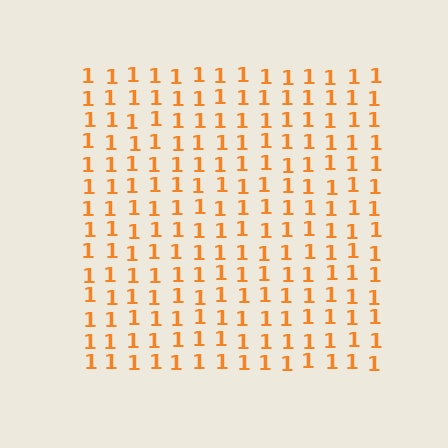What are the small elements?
The small elements are digit 1's.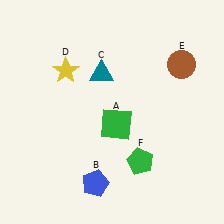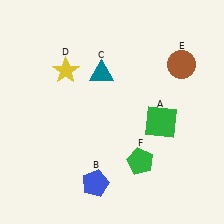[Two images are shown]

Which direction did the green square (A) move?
The green square (A) moved right.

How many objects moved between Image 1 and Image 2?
1 object moved between the two images.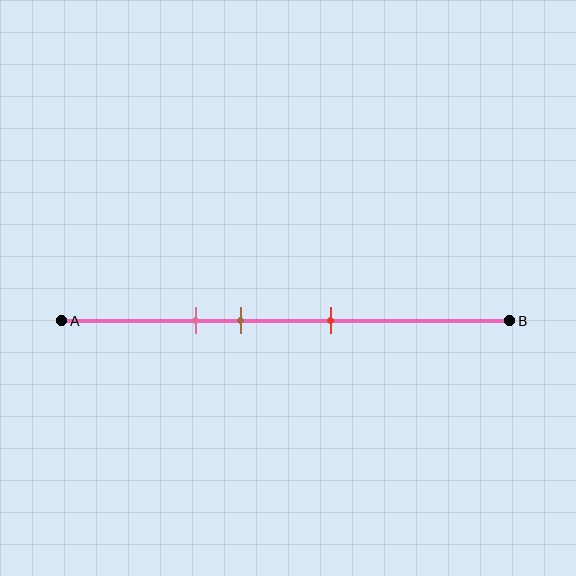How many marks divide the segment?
There are 3 marks dividing the segment.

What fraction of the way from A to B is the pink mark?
The pink mark is approximately 30% (0.3) of the way from A to B.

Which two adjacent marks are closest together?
The pink and brown marks are the closest adjacent pair.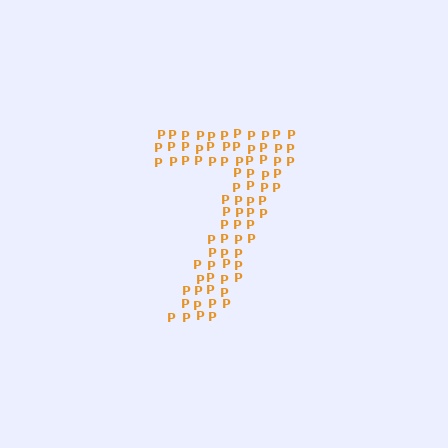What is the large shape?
The large shape is the digit 7.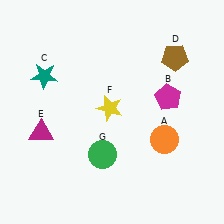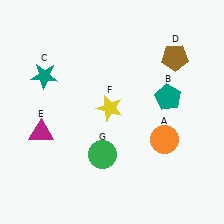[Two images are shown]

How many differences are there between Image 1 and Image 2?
There is 1 difference between the two images.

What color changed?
The pentagon (B) changed from magenta in Image 1 to teal in Image 2.